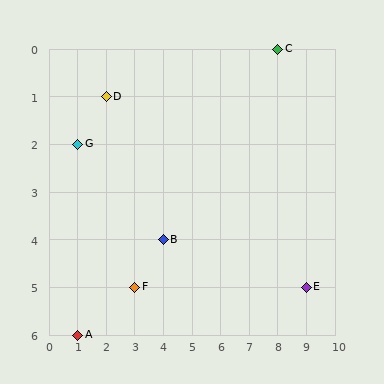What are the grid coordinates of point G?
Point G is at grid coordinates (1, 2).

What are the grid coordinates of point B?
Point B is at grid coordinates (4, 4).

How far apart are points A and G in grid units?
Points A and G are 4 rows apart.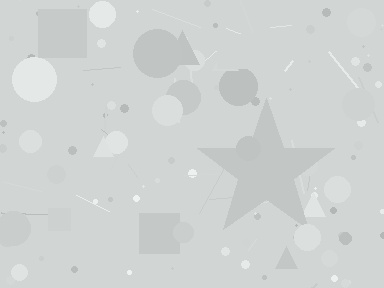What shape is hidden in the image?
A star is hidden in the image.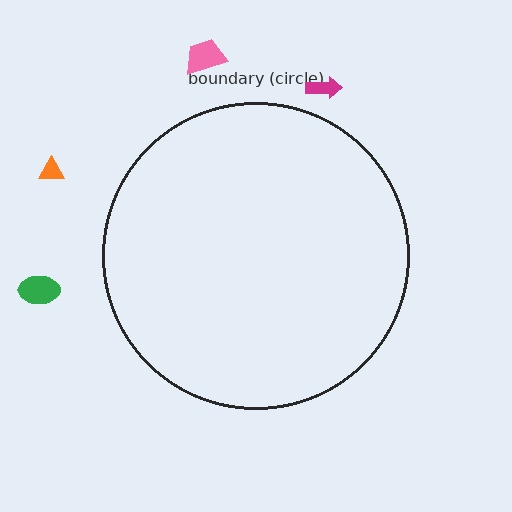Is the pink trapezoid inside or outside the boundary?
Outside.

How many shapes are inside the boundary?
0 inside, 4 outside.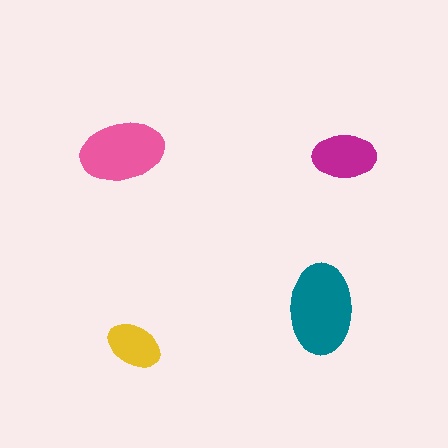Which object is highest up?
The pink ellipse is topmost.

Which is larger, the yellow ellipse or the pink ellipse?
The pink one.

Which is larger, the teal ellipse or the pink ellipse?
The teal one.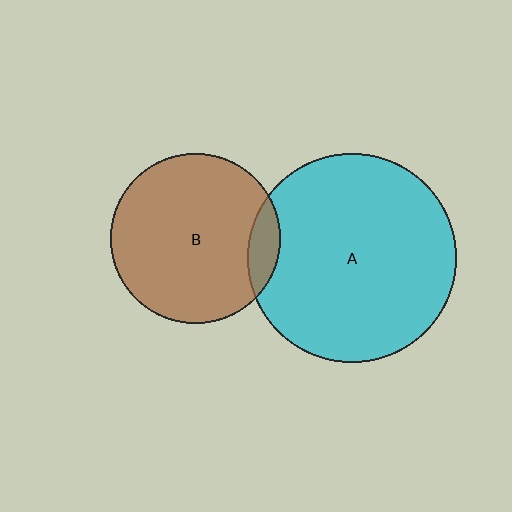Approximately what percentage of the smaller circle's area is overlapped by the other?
Approximately 10%.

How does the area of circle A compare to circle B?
Approximately 1.5 times.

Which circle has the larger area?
Circle A (cyan).